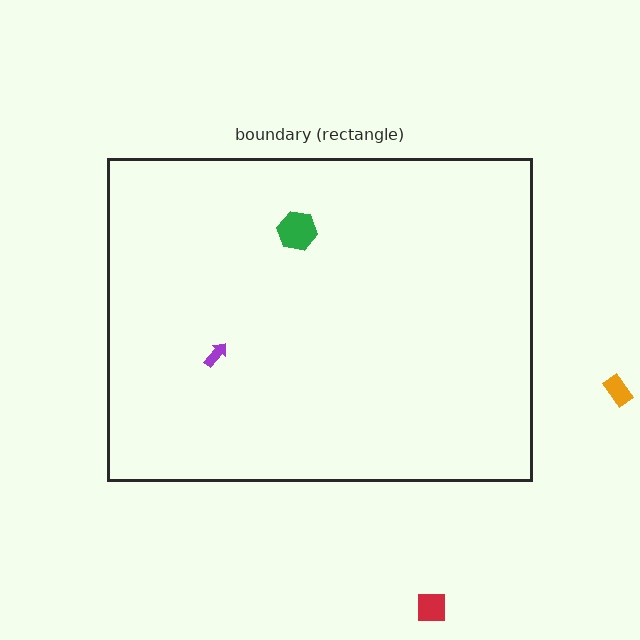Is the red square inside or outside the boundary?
Outside.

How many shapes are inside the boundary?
2 inside, 2 outside.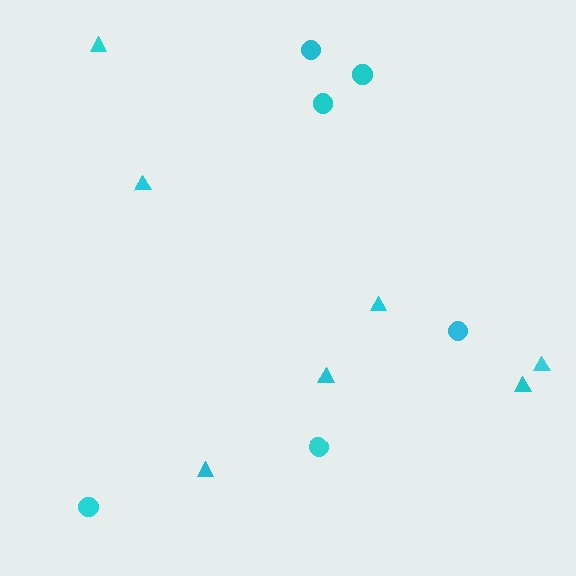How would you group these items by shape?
There are 2 groups: one group of triangles (7) and one group of circles (6).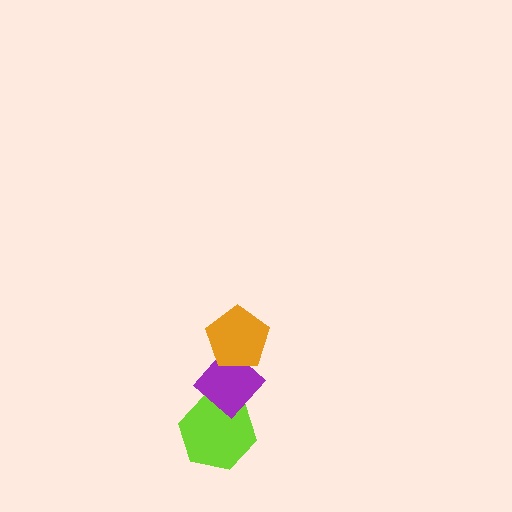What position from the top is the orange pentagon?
The orange pentagon is 1st from the top.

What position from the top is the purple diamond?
The purple diamond is 2nd from the top.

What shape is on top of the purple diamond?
The orange pentagon is on top of the purple diamond.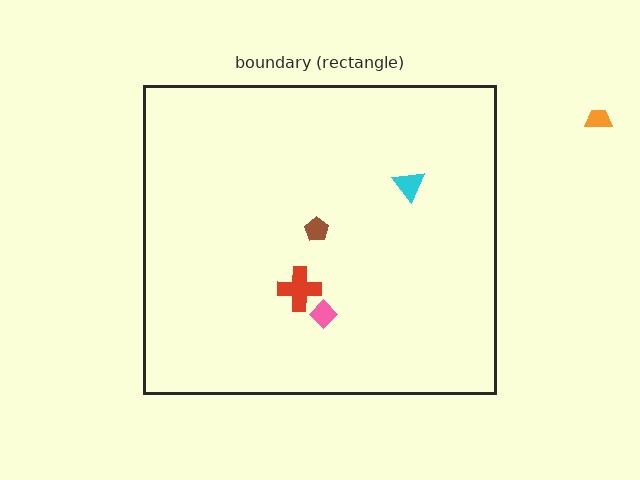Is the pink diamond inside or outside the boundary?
Inside.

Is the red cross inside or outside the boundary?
Inside.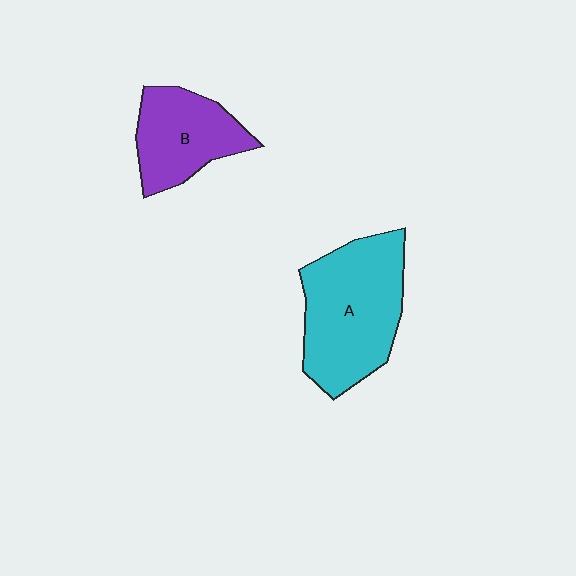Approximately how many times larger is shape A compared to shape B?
Approximately 1.5 times.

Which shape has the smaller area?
Shape B (purple).